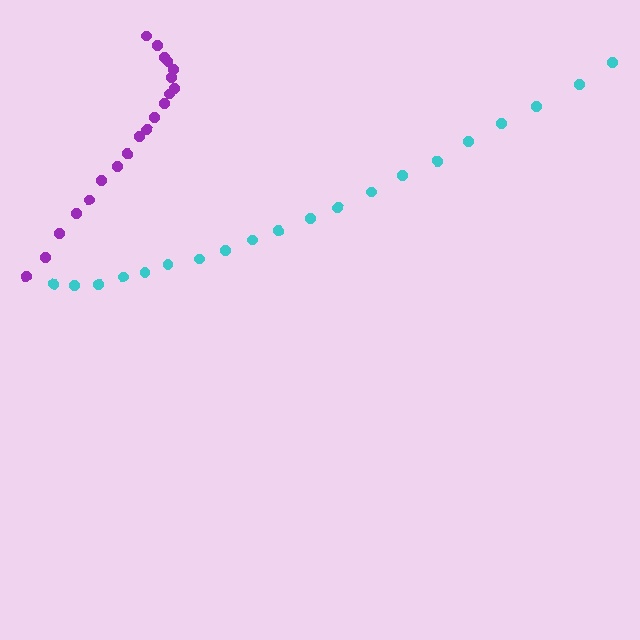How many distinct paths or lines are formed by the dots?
There are 2 distinct paths.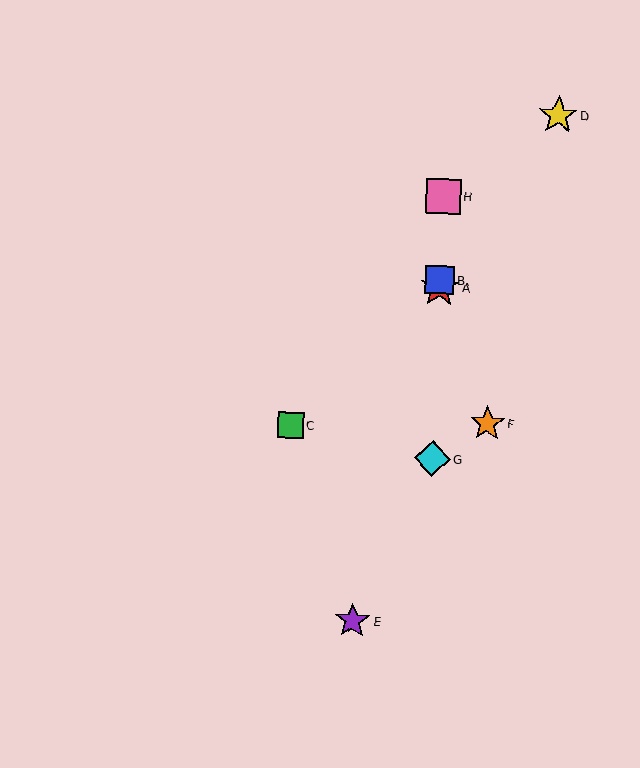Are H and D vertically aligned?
No, H is at x≈443 and D is at x≈558.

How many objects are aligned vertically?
4 objects (A, B, G, H) are aligned vertically.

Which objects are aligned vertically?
Objects A, B, G, H are aligned vertically.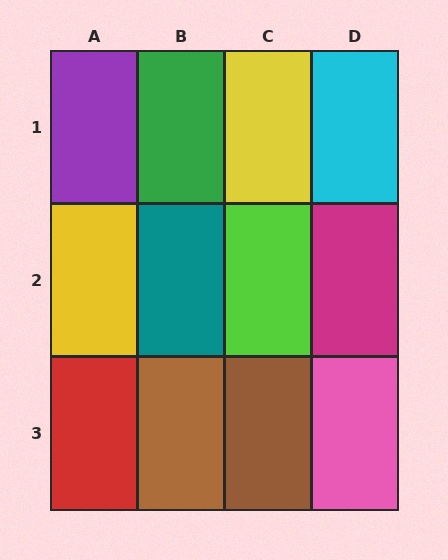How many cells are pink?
1 cell is pink.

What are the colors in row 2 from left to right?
Yellow, teal, lime, magenta.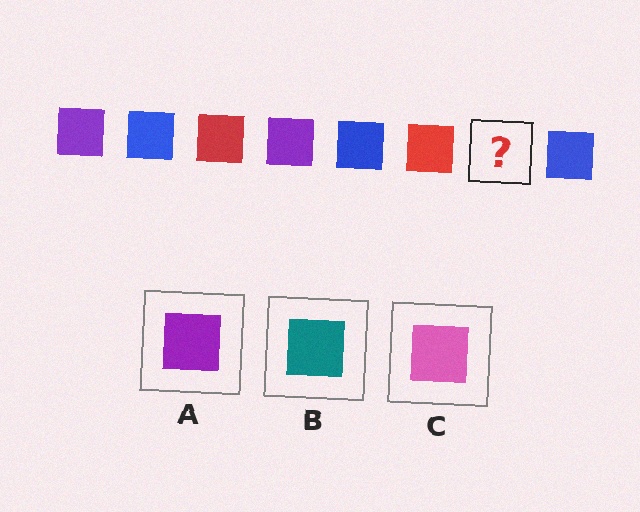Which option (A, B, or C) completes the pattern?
A.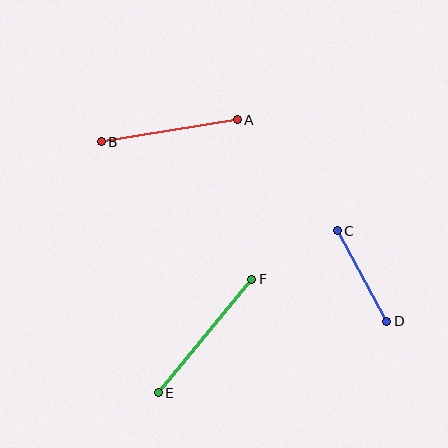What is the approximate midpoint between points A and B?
The midpoint is at approximately (169, 131) pixels.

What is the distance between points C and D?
The distance is approximately 103 pixels.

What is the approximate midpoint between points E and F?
The midpoint is at approximately (205, 336) pixels.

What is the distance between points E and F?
The distance is approximately 147 pixels.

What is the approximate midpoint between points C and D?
The midpoint is at approximately (362, 276) pixels.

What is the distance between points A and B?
The distance is approximately 138 pixels.